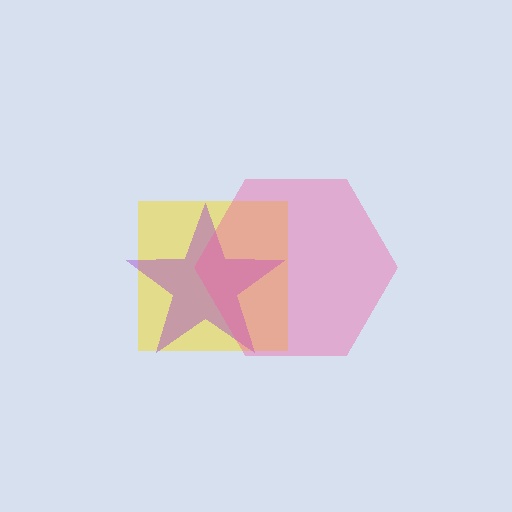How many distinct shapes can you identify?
There are 3 distinct shapes: a yellow square, a purple star, a pink hexagon.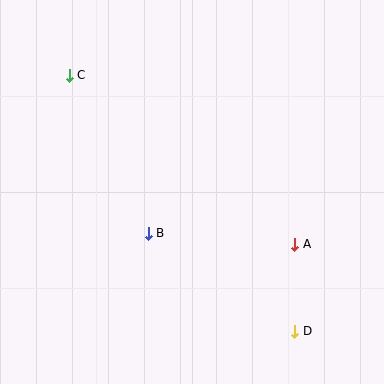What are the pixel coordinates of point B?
Point B is at (148, 233).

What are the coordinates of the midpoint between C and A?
The midpoint between C and A is at (182, 160).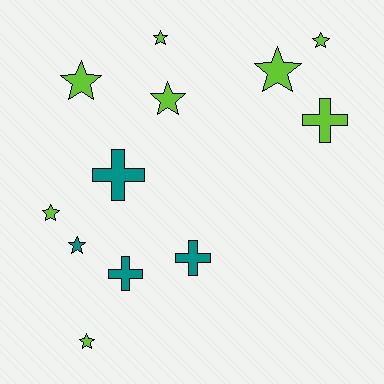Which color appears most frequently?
Lime, with 8 objects.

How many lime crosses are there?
There is 1 lime cross.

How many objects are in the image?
There are 12 objects.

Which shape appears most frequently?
Star, with 8 objects.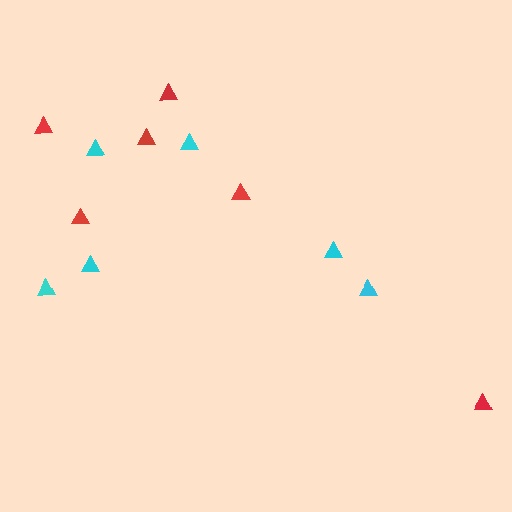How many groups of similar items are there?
There are 2 groups: one group of cyan triangles (6) and one group of red triangles (6).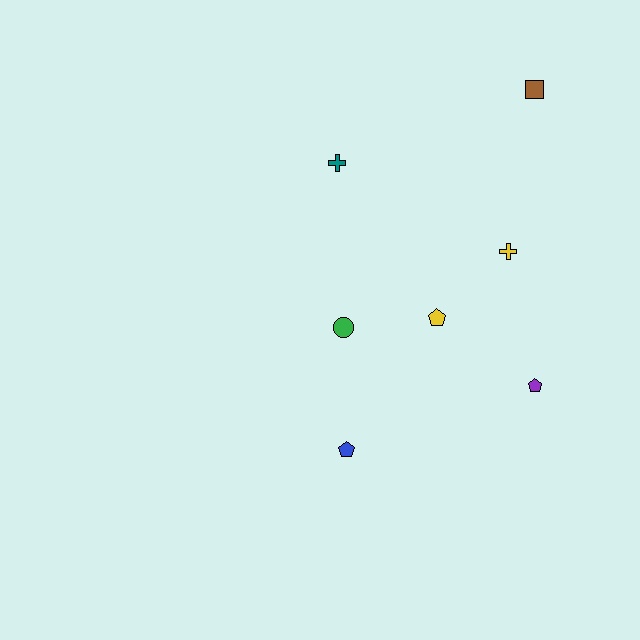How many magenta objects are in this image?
There are no magenta objects.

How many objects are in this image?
There are 7 objects.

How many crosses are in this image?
There are 2 crosses.